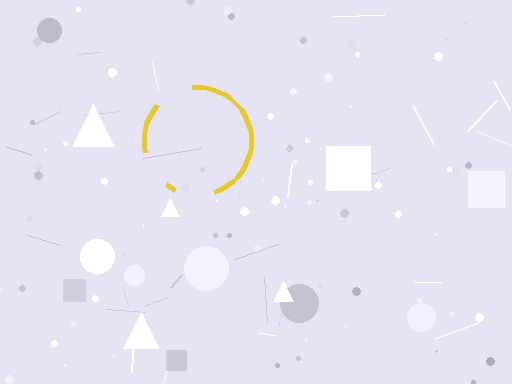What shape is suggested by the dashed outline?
The dashed outline suggests a circle.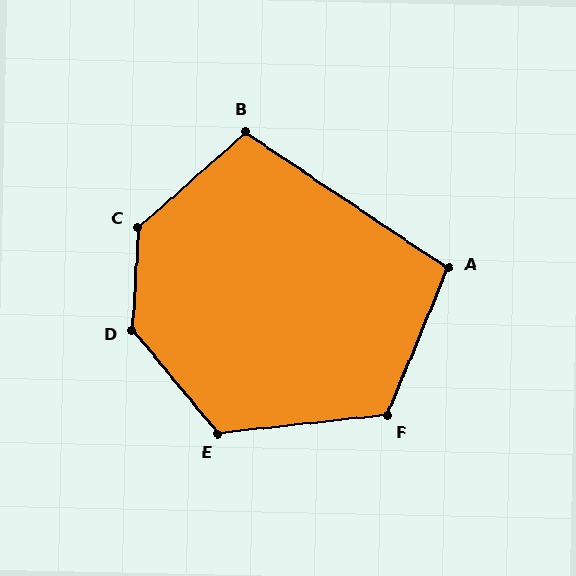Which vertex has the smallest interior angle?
A, at approximately 102 degrees.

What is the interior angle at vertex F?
Approximately 118 degrees (obtuse).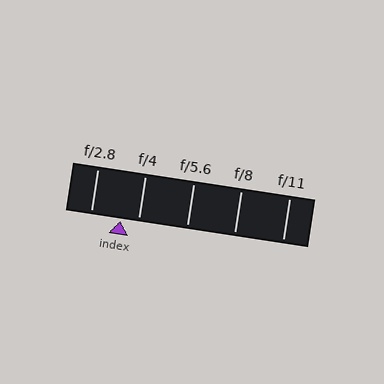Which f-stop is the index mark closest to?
The index mark is closest to f/4.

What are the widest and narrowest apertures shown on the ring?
The widest aperture shown is f/2.8 and the narrowest is f/11.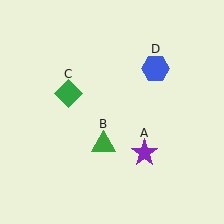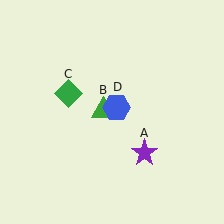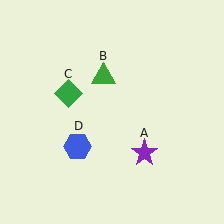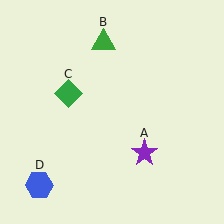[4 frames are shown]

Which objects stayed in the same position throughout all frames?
Purple star (object A) and green diamond (object C) remained stationary.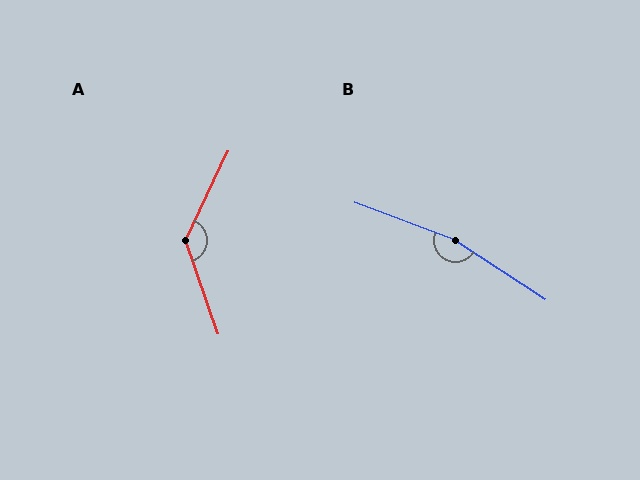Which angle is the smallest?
A, at approximately 135 degrees.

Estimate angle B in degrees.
Approximately 167 degrees.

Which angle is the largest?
B, at approximately 167 degrees.